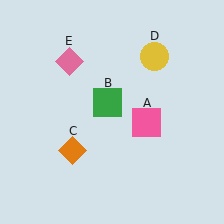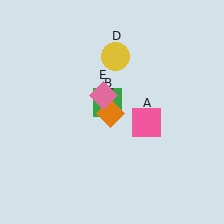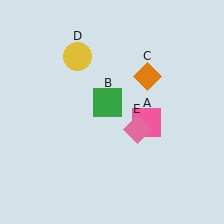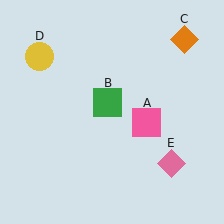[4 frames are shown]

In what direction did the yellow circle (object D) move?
The yellow circle (object D) moved left.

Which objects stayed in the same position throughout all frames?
Pink square (object A) and green square (object B) remained stationary.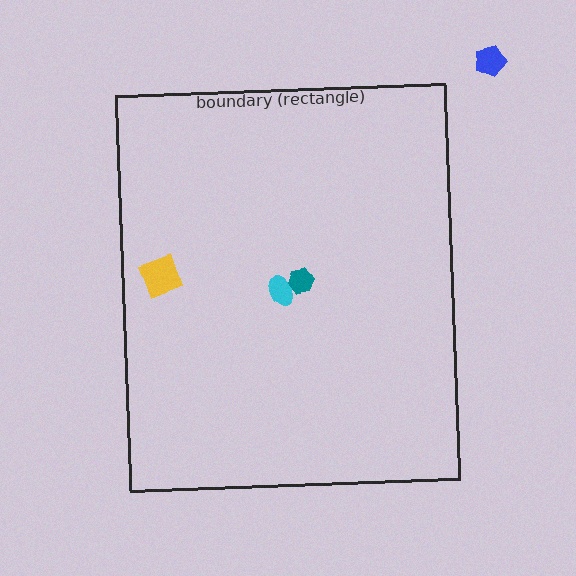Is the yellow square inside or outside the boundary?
Inside.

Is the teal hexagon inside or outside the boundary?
Inside.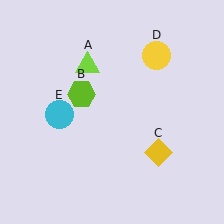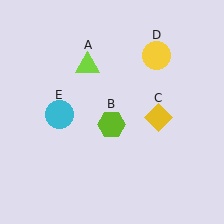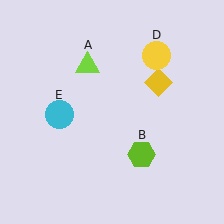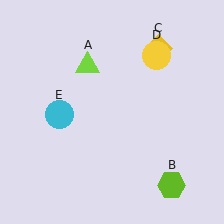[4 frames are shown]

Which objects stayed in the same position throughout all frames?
Lime triangle (object A) and yellow circle (object D) and cyan circle (object E) remained stationary.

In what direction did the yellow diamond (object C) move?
The yellow diamond (object C) moved up.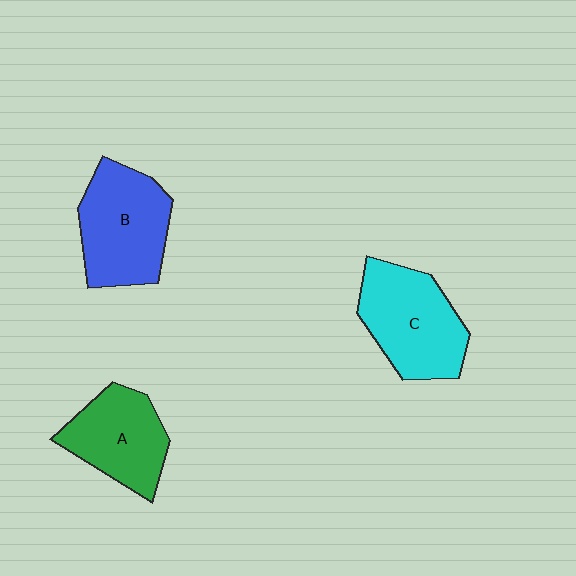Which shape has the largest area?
Shape B (blue).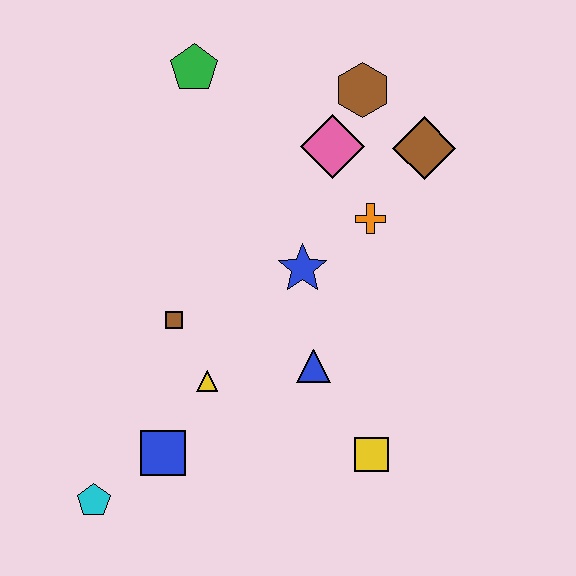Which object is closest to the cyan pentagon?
The blue square is closest to the cyan pentagon.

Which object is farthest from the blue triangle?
The green pentagon is farthest from the blue triangle.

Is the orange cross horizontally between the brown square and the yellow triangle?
No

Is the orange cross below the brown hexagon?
Yes